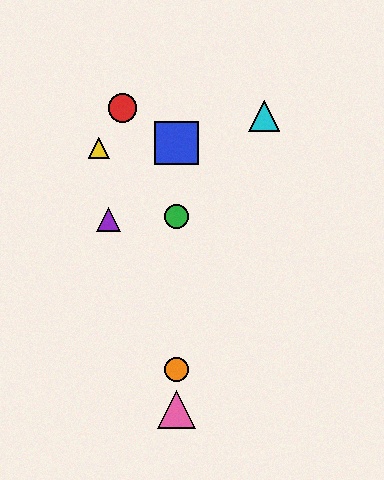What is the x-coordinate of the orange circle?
The orange circle is at x≈177.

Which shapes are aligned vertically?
The blue square, the green circle, the orange circle, the pink triangle are aligned vertically.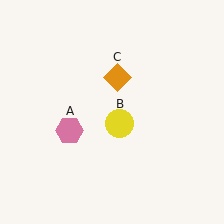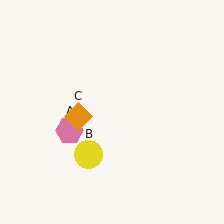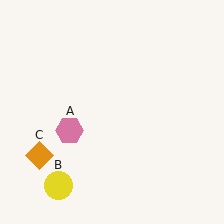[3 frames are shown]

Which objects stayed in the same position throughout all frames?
Pink hexagon (object A) remained stationary.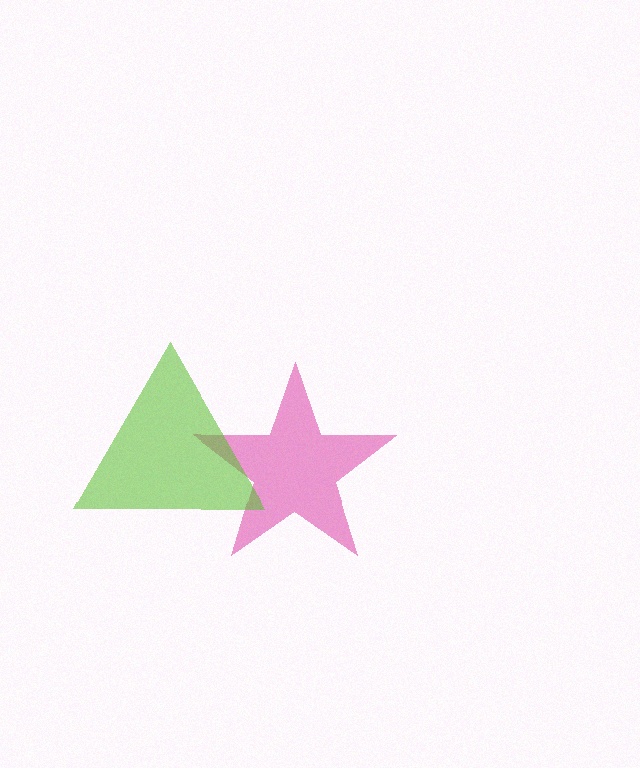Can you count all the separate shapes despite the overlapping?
Yes, there are 2 separate shapes.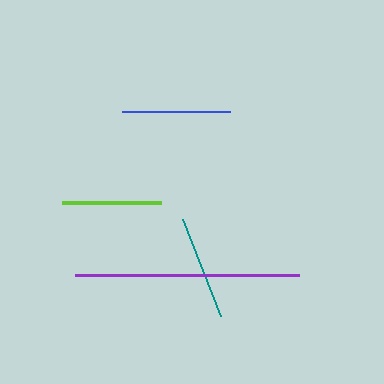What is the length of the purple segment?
The purple segment is approximately 224 pixels long.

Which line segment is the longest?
The purple line is the longest at approximately 224 pixels.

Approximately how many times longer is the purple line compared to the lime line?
The purple line is approximately 2.3 times the length of the lime line.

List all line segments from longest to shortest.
From longest to shortest: purple, blue, teal, lime.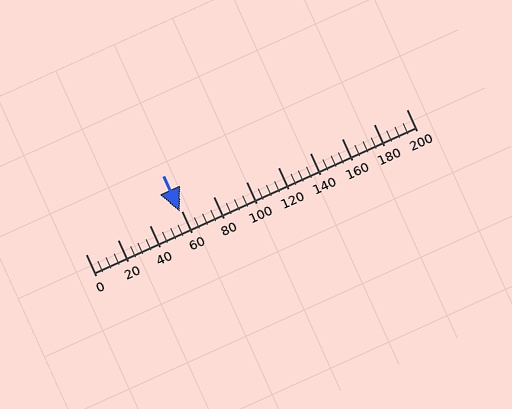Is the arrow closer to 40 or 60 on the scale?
The arrow is closer to 60.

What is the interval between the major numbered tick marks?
The major tick marks are spaced 20 units apart.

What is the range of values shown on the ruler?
The ruler shows values from 0 to 200.